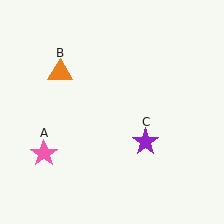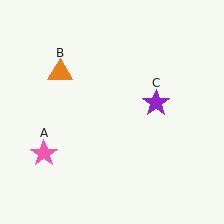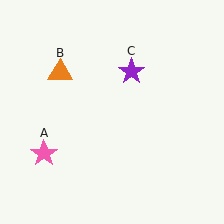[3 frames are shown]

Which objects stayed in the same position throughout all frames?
Pink star (object A) and orange triangle (object B) remained stationary.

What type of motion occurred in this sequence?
The purple star (object C) rotated counterclockwise around the center of the scene.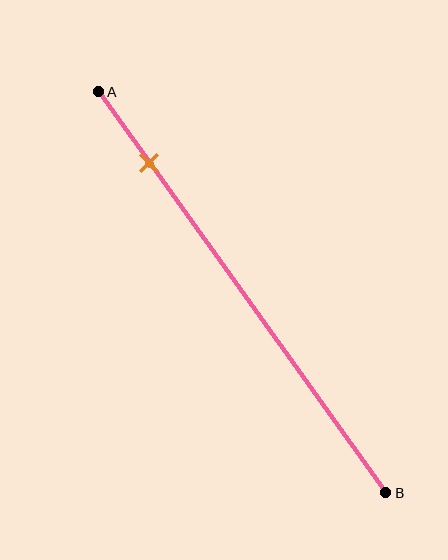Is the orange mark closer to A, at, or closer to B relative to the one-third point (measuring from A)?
The orange mark is closer to point A than the one-third point of segment AB.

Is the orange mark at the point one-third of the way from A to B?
No, the mark is at about 20% from A, not at the 33% one-third point.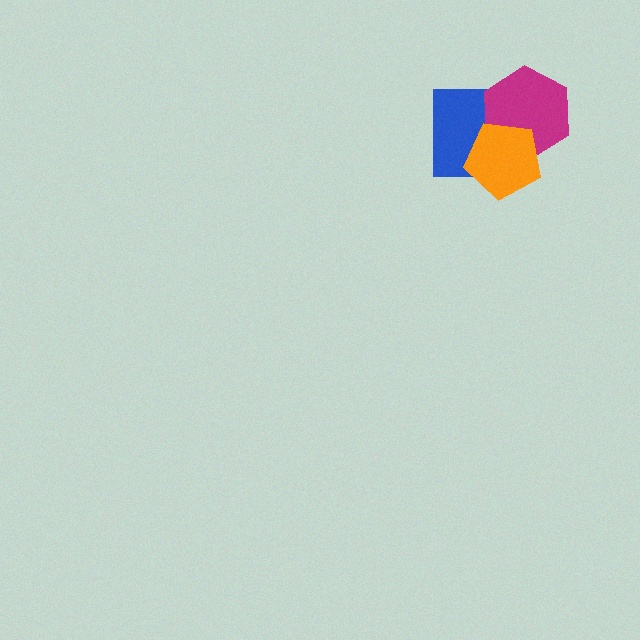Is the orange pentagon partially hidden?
No, no other shape covers it.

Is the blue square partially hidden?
Yes, it is partially covered by another shape.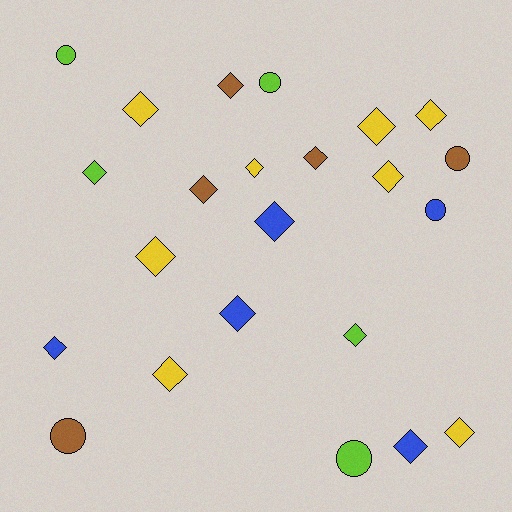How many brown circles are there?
There are 2 brown circles.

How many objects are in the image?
There are 23 objects.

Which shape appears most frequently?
Diamond, with 17 objects.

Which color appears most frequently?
Yellow, with 8 objects.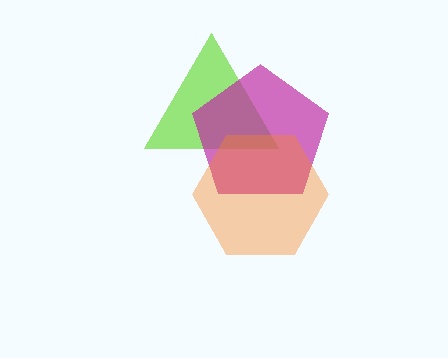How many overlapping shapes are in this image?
There are 3 overlapping shapes in the image.